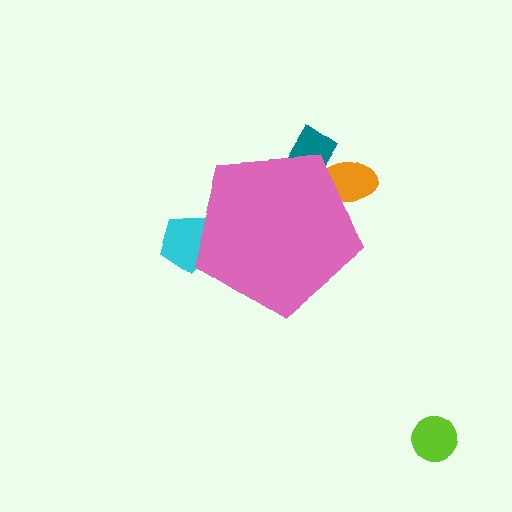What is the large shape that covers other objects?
A pink pentagon.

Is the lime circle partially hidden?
No, the lime circle is fully visible.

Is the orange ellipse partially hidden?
Yes, the orange ellipse is partially hidden behind the pink pentagon.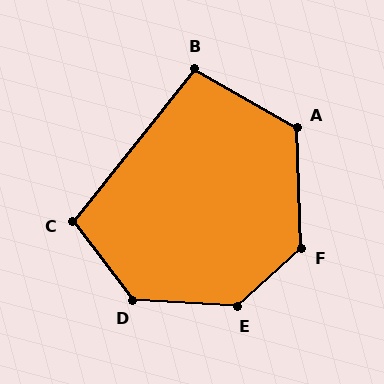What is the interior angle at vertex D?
Approximately 131 degrees (obtuse).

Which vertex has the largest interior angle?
E, at approximately 134 degrees.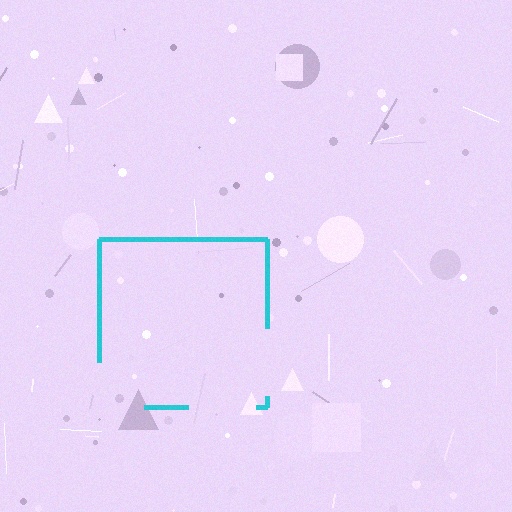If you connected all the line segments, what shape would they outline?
They would outline a square.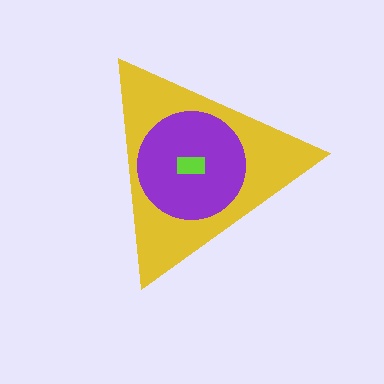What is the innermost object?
The lime rectangle.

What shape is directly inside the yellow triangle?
The purple circle.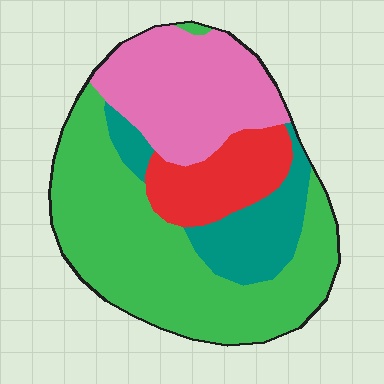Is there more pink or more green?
Green.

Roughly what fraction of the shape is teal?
Teal covers roughly 15% of the shape.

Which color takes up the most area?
Green, at roughly 45%.